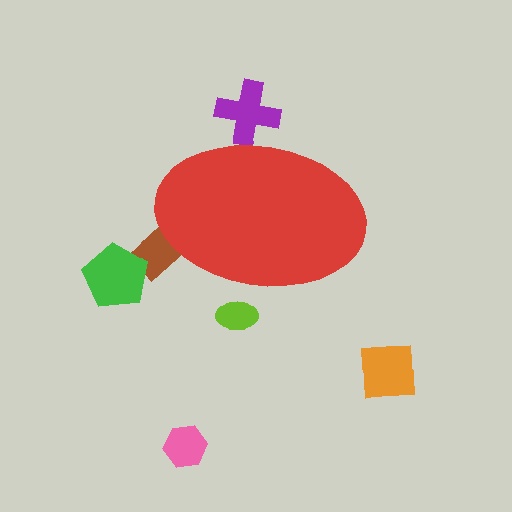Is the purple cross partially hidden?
Yes, the purple cross is partially hidden behind the red ellipse.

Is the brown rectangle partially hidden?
Yes, the brown rectangle is partially hidden behind the red ellipse.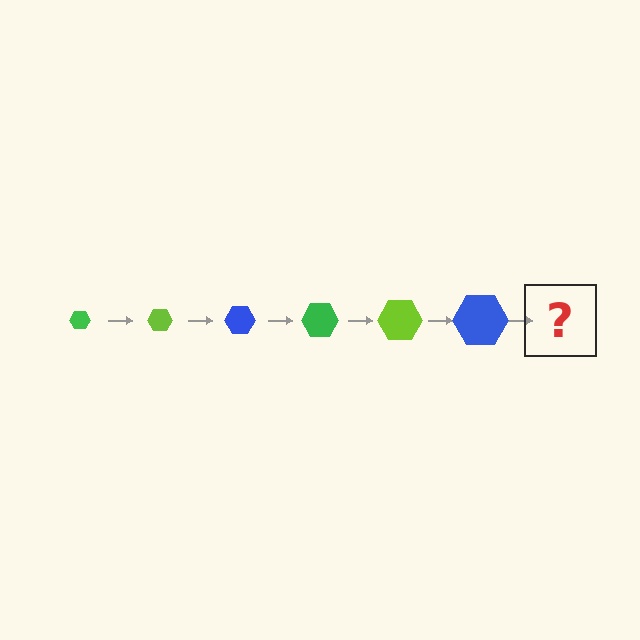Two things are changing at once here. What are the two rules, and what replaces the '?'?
The two rules are that the hexagon grows larger each step and the color cycles through green, lime, and blue. The '?' should be a green hexagon, larger than the previous one.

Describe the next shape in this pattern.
It should be a green hexagon, larger than the previous one.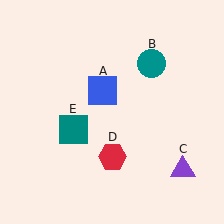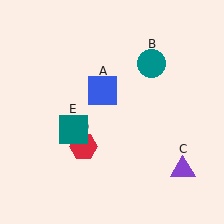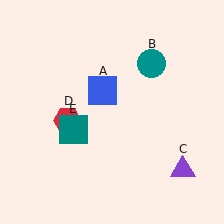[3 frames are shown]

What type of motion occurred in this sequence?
The red hexagon (object D) rotated clockwise around the center of the scene.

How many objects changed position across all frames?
1 object changed position: red hexagon (object D).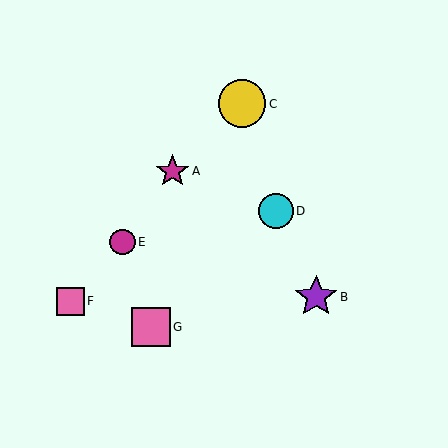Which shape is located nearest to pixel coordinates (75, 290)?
The pink square (labeled F) at (70, 301) is nearest to that location.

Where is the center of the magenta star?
The center of the magenta star is at (173, 171).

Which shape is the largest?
The yellow circle (labeled C) is the largest.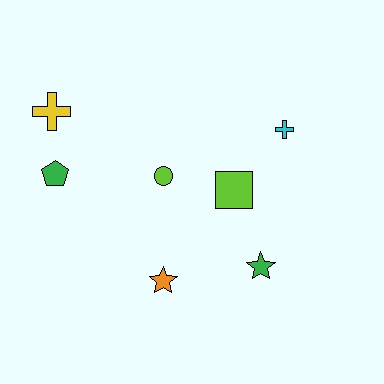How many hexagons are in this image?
There are no hexagons.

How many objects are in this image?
There are 7 objects.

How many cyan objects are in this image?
There is 1 cyan object.